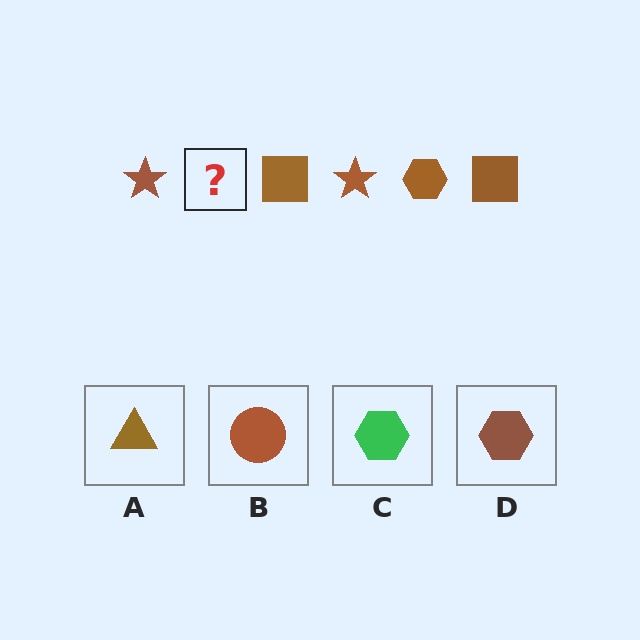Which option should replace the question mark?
Option D.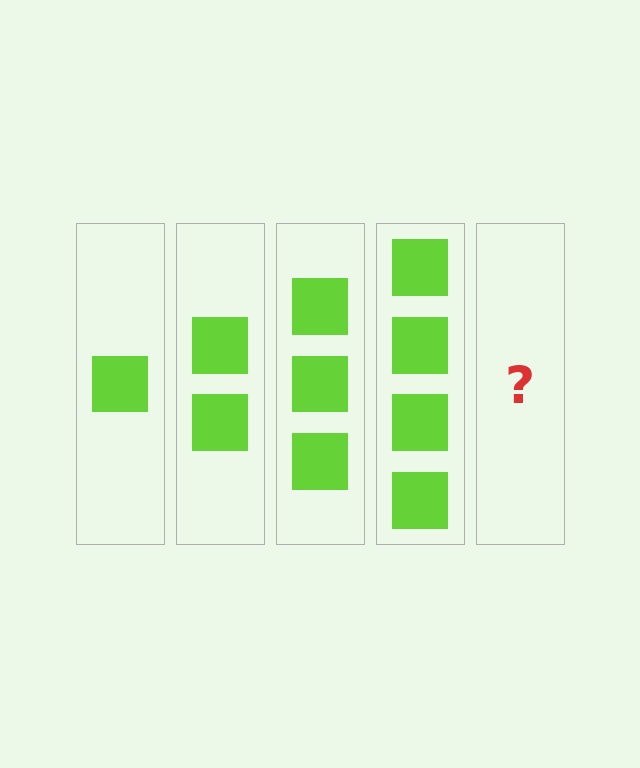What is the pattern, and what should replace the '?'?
The pattern is that each step adds one more square. The '?' should be 5 squares.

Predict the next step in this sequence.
The next step is 5 squares.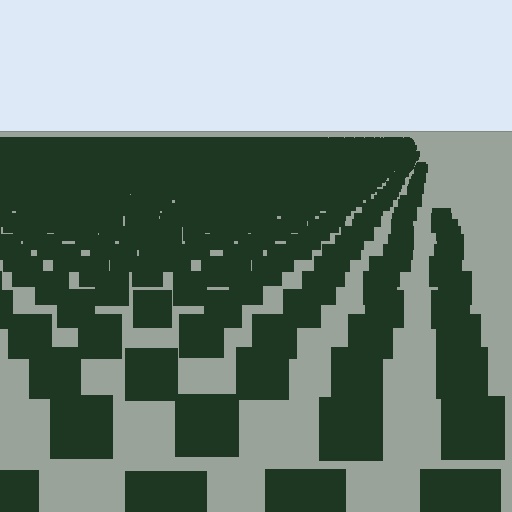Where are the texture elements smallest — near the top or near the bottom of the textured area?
Near the top.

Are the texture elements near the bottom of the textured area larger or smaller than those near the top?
Larger. Near the bottom, elements are closer to the viewer and appear at a bigger on-screen size.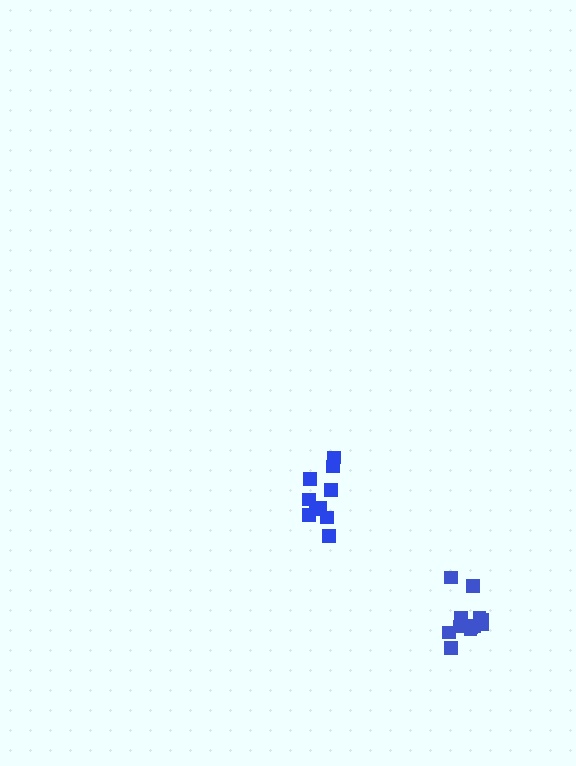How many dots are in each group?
Group 1: 12 dots, Group 2: 10 dots (22 total).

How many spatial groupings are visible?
There are 2 spatial groupings.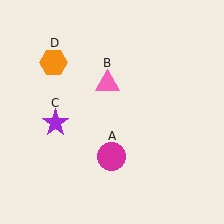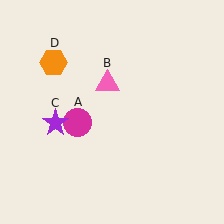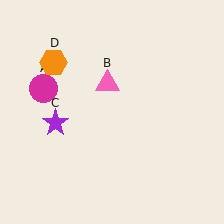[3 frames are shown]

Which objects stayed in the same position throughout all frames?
Pink triangle (object B) and purple star (object C) and orange hexagon (object D) remained stationary.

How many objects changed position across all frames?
1 object changed position: magenta circle (object A).